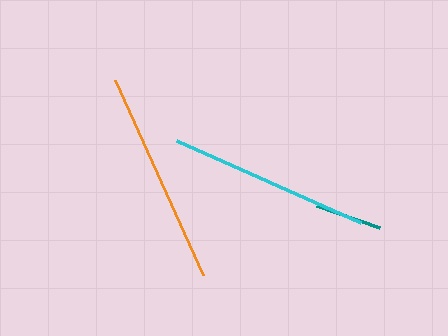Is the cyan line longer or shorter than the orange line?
The orange line is longer than the cyan line.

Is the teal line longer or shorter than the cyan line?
The cyan line is longer than the teal line.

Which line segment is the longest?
The orange line is the longest at approximately 214 pixels.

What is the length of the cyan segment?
The cyan segment is approximately 201 pixels long.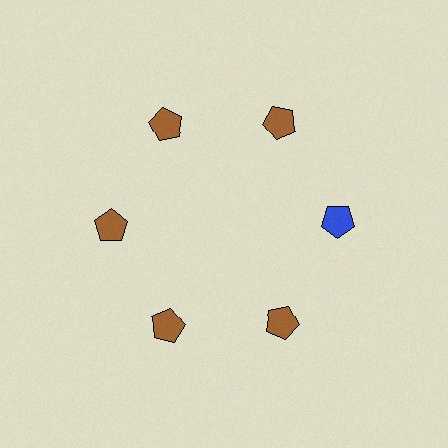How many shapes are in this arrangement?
There are 6 shapes arranged in a ring pattern.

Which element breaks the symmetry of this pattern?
The blue pentagon at roughly the 3 o'clock position breaks the symmetry. All other shapes are brown pentagons.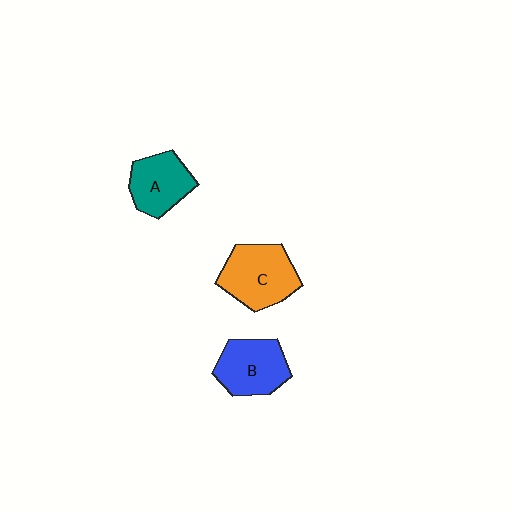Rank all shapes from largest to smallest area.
From largest to smallest: C (orange), B (blue), A (teal).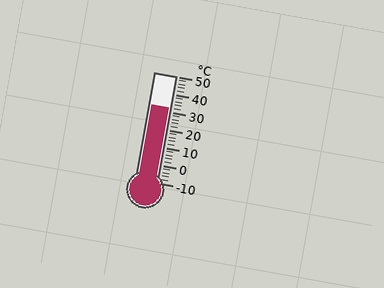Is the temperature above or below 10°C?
The temperature is above 10°C.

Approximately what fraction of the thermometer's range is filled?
The thermometer is filled to approximately 70% of its range.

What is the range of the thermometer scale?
The thermometer scale ranges from -10°C to 50°C.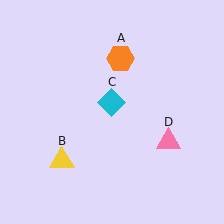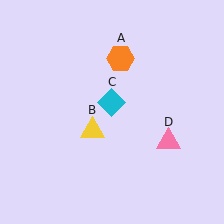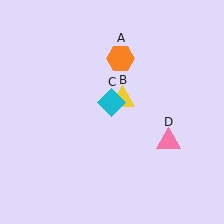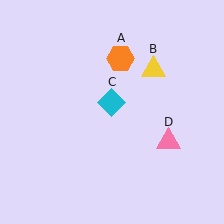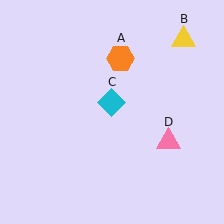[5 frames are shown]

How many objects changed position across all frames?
1 object changed position: yellow triangle (object B).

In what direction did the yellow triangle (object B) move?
The yellow triangle (object B) moved up and to the right.